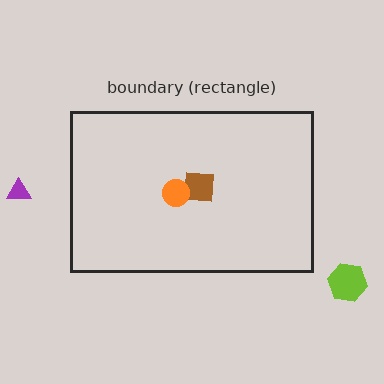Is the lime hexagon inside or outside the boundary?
Outside.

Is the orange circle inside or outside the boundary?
Inside.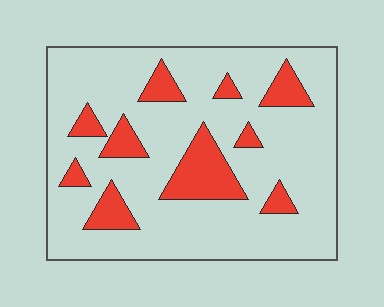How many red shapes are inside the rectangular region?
10.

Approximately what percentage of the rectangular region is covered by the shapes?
Approximately 20%.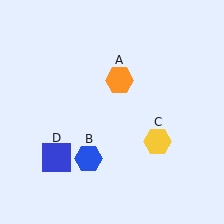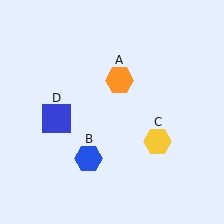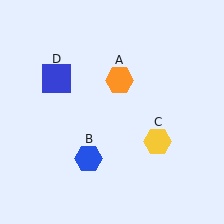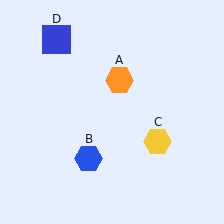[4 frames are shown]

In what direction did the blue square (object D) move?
The blue square (object D) moved up.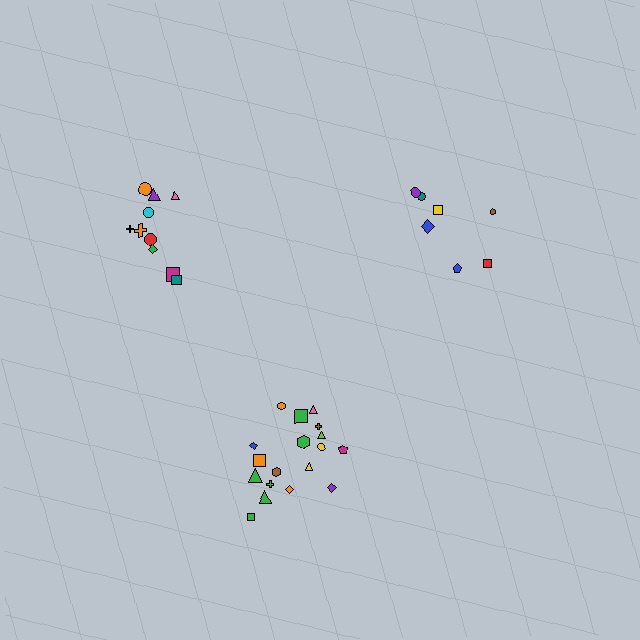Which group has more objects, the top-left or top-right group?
The top-left group.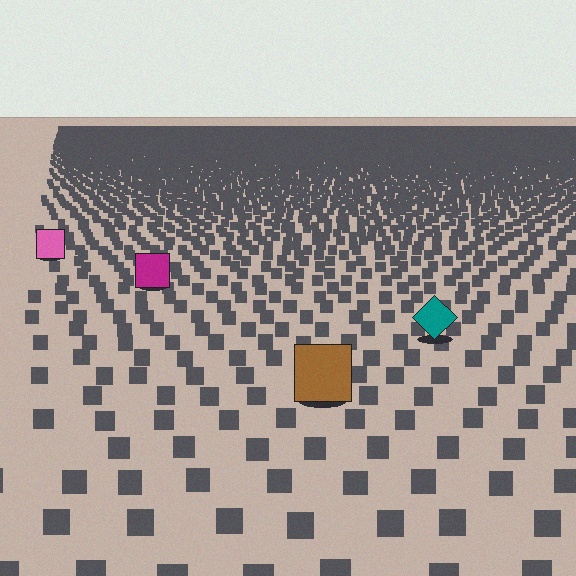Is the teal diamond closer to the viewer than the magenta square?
Yes. The teal diamond is closer — you can tell from the texture gradient: the ground texture is coarser near it.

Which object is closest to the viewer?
The brown square is closest. The texture marks near it are larger and more spread out.